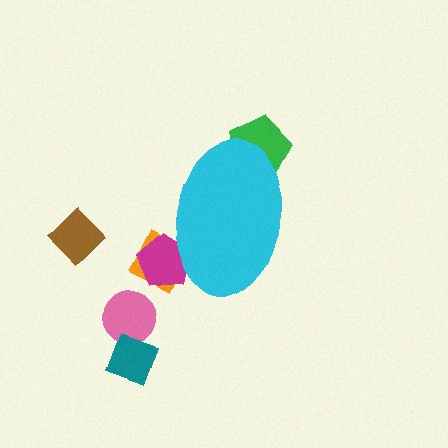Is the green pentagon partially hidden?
Yes, the green pentagon is partially hidden behind the cyan ellipse.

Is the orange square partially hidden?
Yes, the orange square is partially hidden behind the cyan ellipse.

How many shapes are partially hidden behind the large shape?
3 shapes are partially hidden.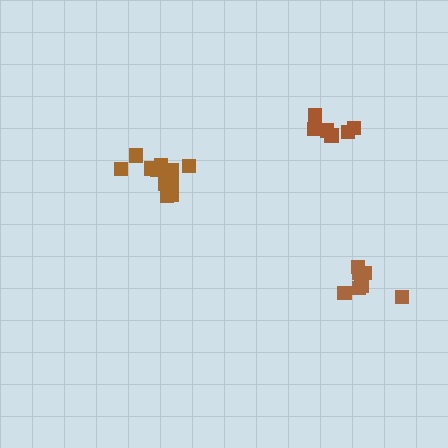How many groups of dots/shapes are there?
There are 3 groups.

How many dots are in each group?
Group 1: 12 dots, Group 2: 7 dots, Group 3: 6 dots (25 total).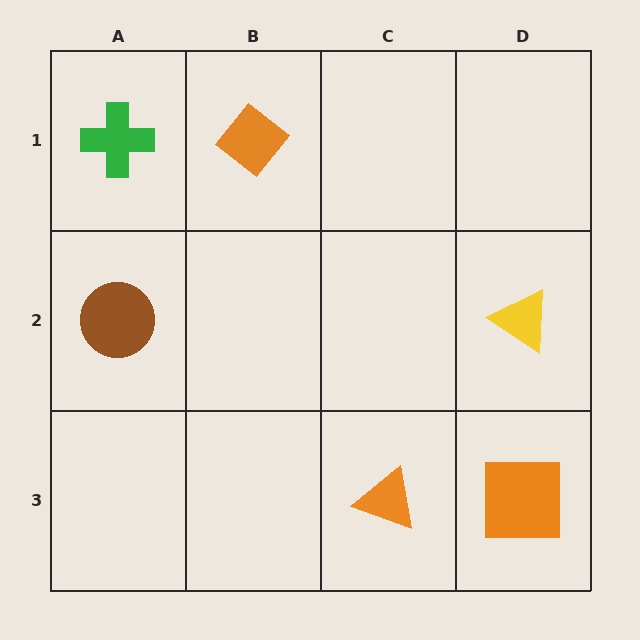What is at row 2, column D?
A yellow triangle.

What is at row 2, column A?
A brown circle.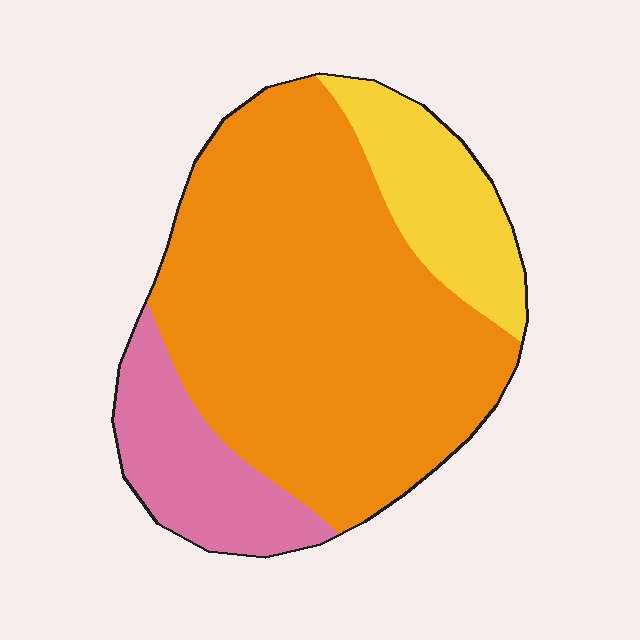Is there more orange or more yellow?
Orange.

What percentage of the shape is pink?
Pink covers around 15% of the shape.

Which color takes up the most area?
Orange, at roughly 70%.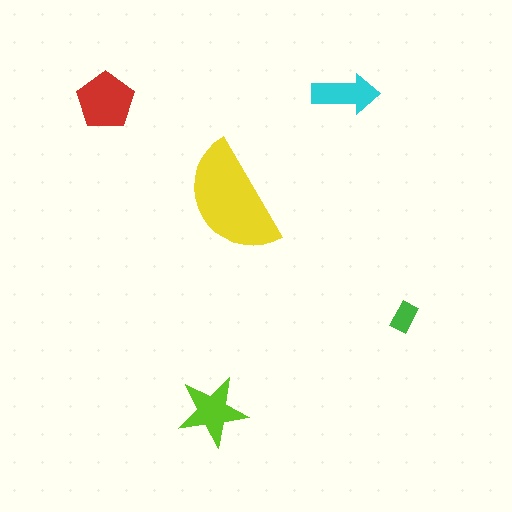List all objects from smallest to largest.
The green rectangle, the cyan arrow, the lime star, the red pentagon, the yellow semicircle.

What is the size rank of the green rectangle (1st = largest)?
5th.